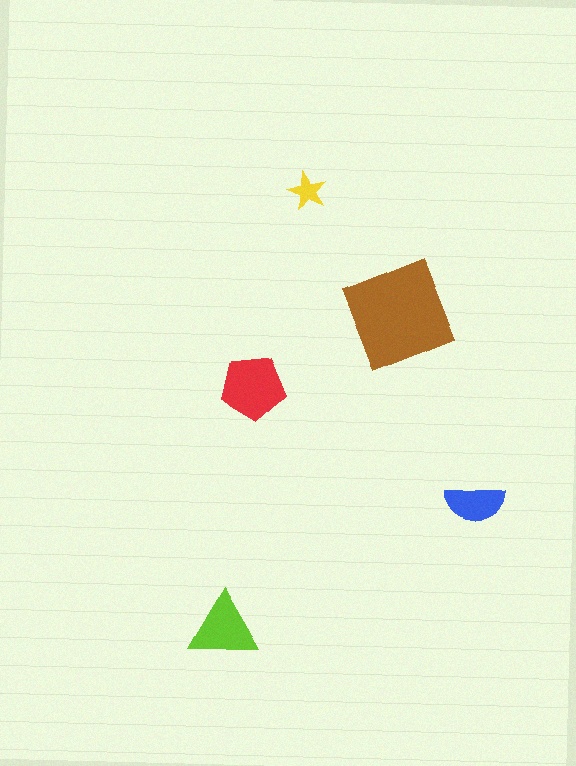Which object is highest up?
The yellow star is topmost.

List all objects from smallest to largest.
The yellow star, the blue semicircle, the lime triangle, the red pentagon, the brown square.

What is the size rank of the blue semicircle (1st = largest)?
4th.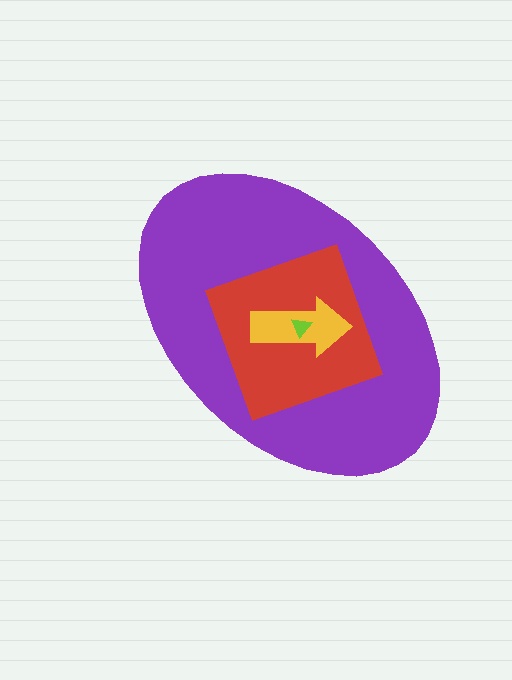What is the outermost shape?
The purple ellipse.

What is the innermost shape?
The lime triangle.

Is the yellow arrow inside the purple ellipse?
Yes.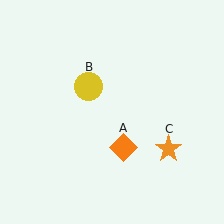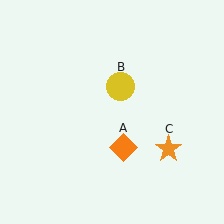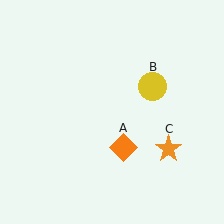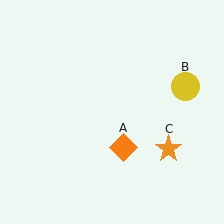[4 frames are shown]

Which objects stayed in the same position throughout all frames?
Orange diamond (object A) and orange star (object C) remained stationary.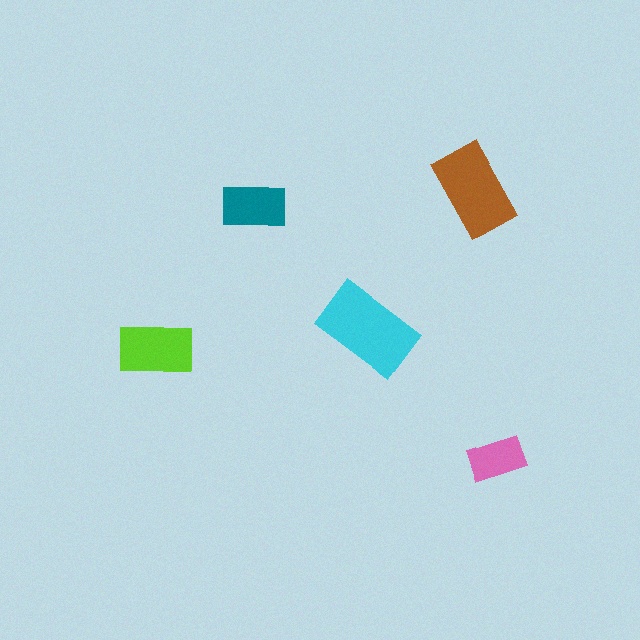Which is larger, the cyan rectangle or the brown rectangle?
The cyan one.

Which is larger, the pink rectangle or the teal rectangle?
The teal one.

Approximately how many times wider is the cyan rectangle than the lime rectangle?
About 1.5 times wider.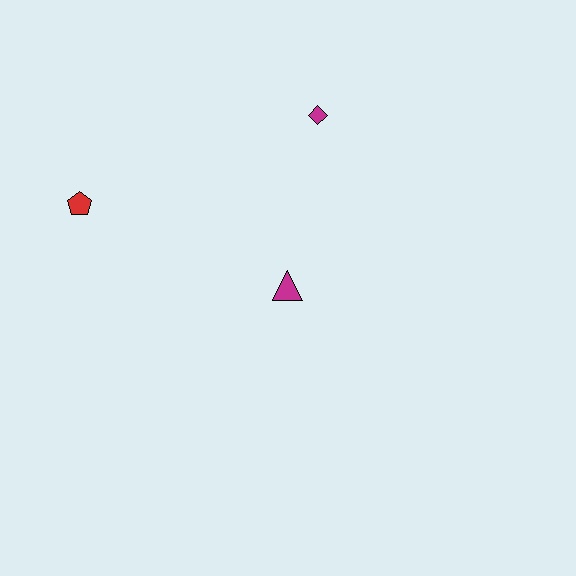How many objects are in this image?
There are 3 objects.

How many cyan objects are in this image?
There are no cyan objects.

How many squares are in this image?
There are no squares.